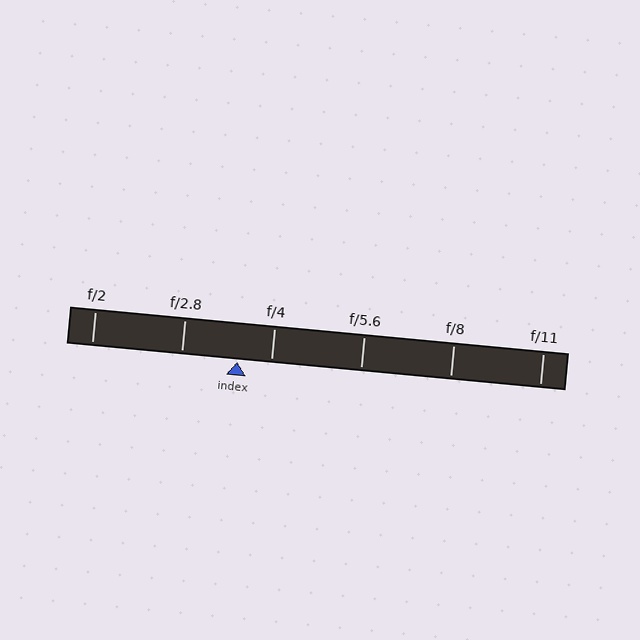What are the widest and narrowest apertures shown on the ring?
The widest aperture shown is f/2 and the narrowest is f/11.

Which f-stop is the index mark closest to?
The index mark is closest to f/4.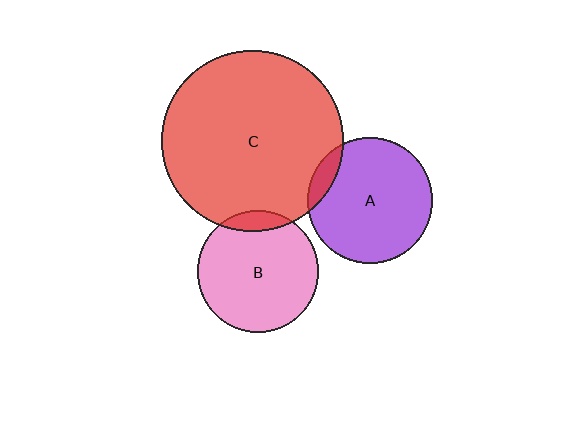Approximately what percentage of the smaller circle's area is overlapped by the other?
Approximately 10%.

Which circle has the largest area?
Circle C (red).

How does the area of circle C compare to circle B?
Approximately 2.3 times.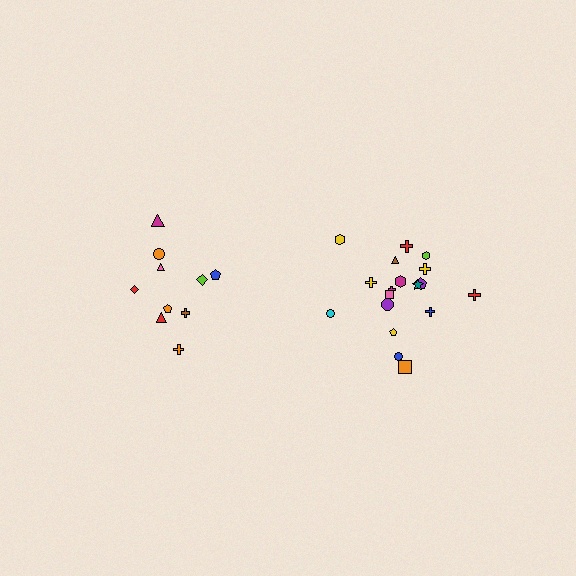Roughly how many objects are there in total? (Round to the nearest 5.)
Roughly 30 objects in total.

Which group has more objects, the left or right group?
The right group.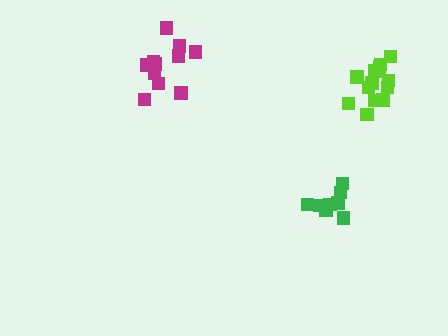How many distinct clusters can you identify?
There are 3 distinct clusters.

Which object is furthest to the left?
The magenta cluster is leftmost.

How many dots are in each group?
Group 1: 11 dots, Group 2: 13 dots, Group 3: 8 dots (32 total).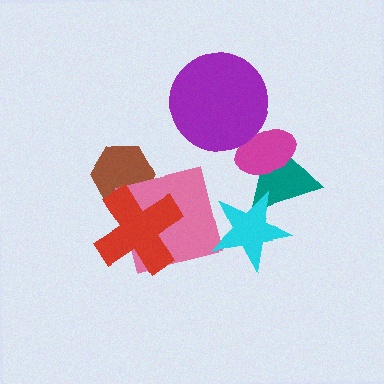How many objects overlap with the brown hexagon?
2 objects overlap with the brown hexagon.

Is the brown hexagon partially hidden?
Yes, it is partially covered by another shape.